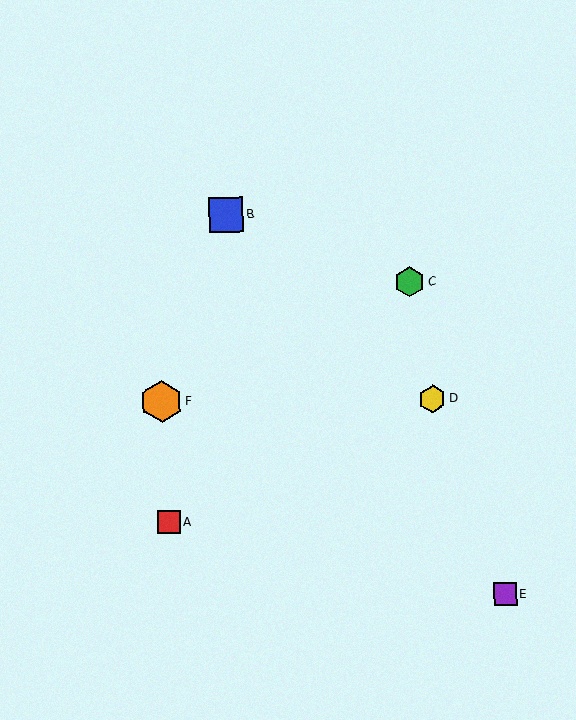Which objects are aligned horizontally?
Objects D, F are aligned horizontally.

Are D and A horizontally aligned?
No, D is at y≈399 and A is at y≈522.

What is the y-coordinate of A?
Object A is at y≈522.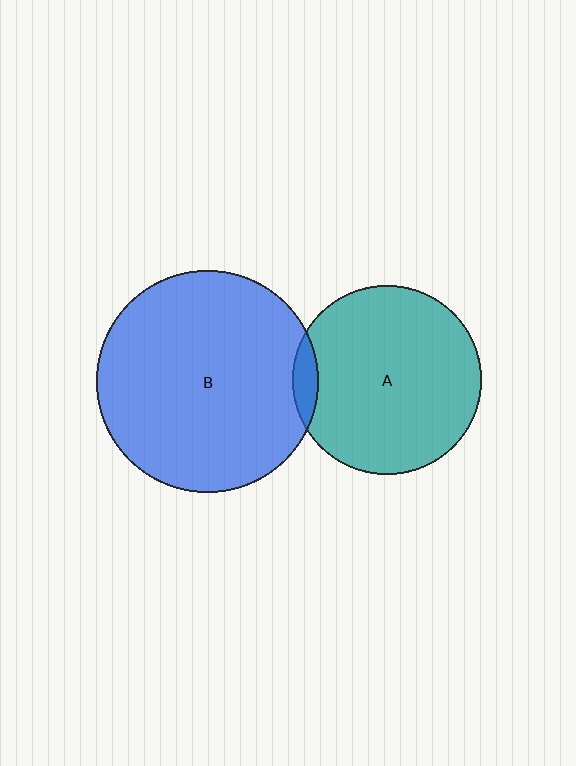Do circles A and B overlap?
Yes.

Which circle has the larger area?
Circle B (blue).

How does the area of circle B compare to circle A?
Approximately 1.4 times.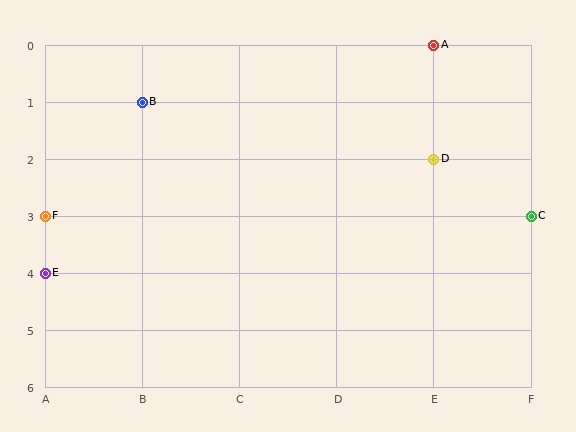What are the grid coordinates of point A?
Point A is at grid coordinates (E, 0).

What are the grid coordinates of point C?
Point C is at grid coordinates (F, 3).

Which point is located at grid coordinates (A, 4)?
Point E is at (A, 4).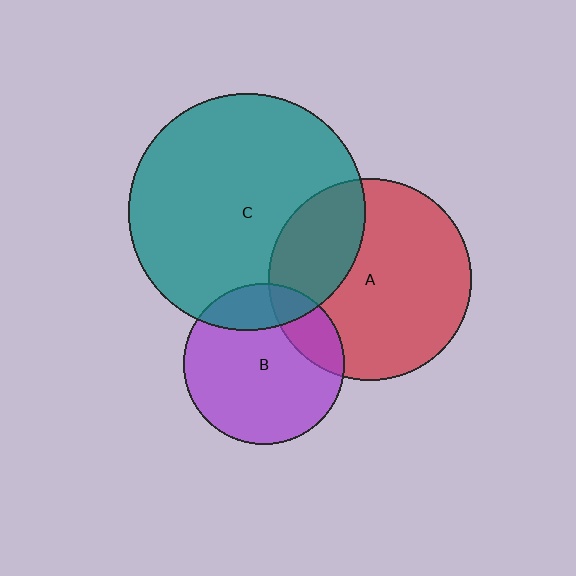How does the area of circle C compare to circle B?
Approximately 2.2 times.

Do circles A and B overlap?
Yes.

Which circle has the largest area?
Circle C (teal).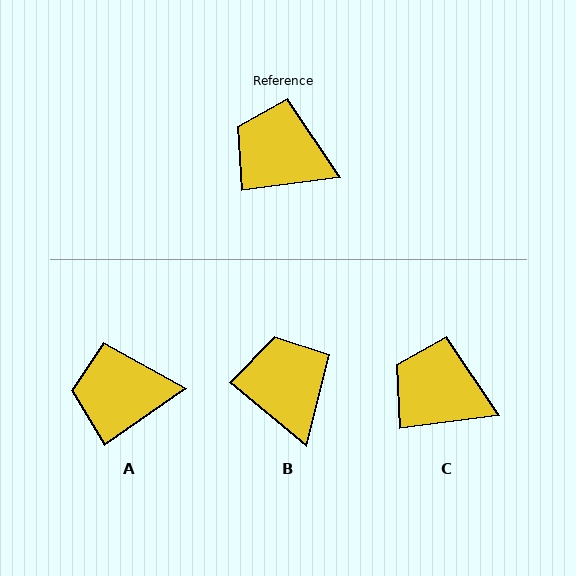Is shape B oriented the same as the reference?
No, it is off by about 47 degrees.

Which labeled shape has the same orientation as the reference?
C.